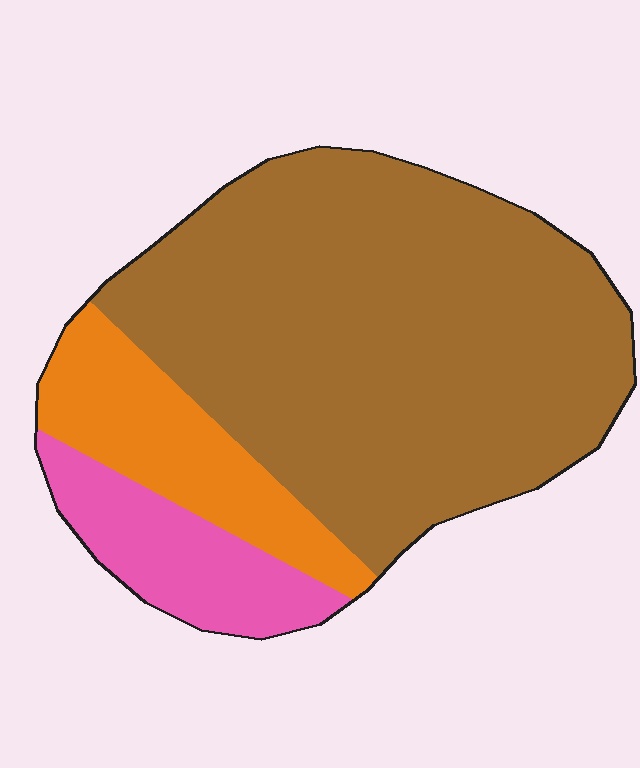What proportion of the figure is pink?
Pink covers roughly 15% of the figure.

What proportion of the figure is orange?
Orange covers 16% of the figure.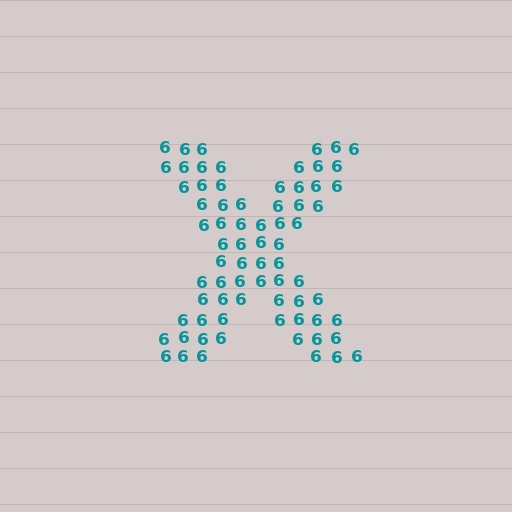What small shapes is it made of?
It is made of small digit 6's.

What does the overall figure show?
The overall figure shows the letter X.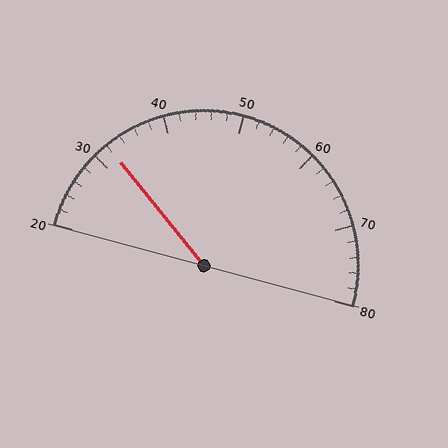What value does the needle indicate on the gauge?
The needle indicates approximately 32.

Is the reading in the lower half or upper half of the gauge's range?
The reading is in the lower half of the range (20 to 80).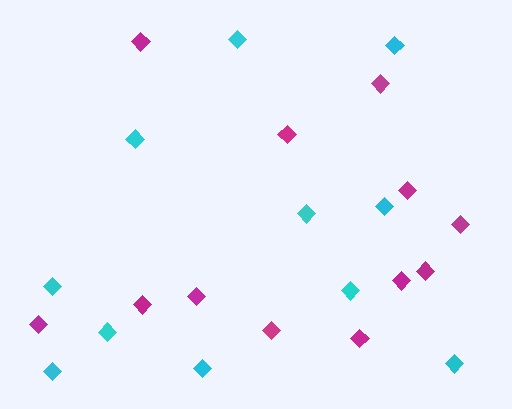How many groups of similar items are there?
There are 2 groups: one group of magenta diamonds (12) and one group of cyan diamonds (11).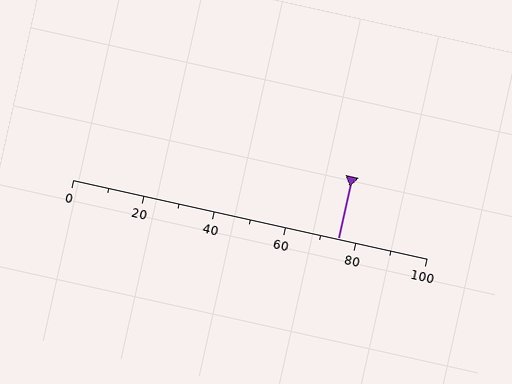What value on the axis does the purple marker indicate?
The marker indicates approximately 75.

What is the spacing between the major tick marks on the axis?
The major ticks are spaced 20 apart.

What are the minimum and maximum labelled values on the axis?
The axis runs from 0 to 100.